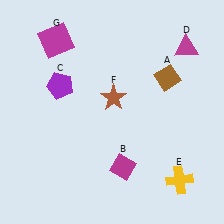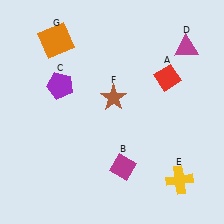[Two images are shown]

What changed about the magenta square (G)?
In Image 1, G is magenta. In Image 2, it changed to orange.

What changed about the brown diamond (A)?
In Image 1, A is brown. In Image 2, it changed to red.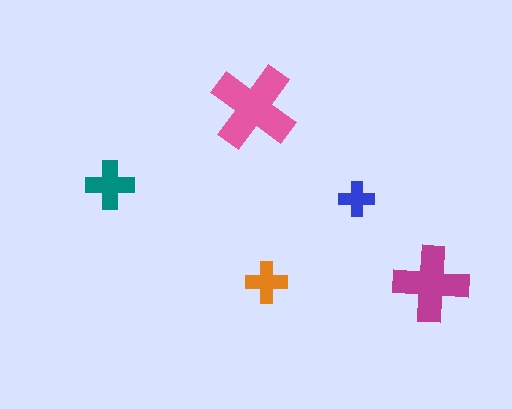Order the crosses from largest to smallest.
the pink one, the magenta one, the teal one, the orange one, the blue one.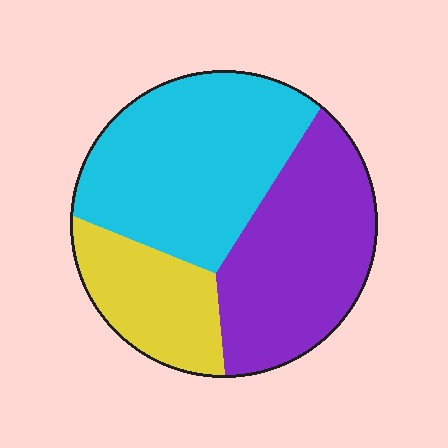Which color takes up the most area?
Cyan, at roughly 45%.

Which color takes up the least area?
Yellow, at roughly 20%.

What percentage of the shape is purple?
Purple takes up about three eighths (3/8) of the shape.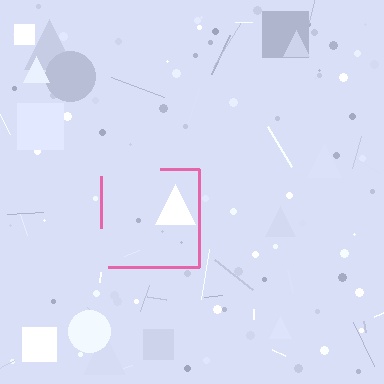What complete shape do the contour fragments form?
The contour fragments form a square.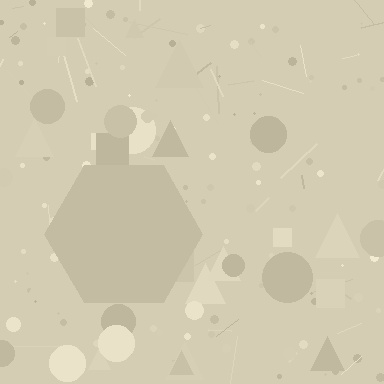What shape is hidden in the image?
A hexagon is hidden in the image.